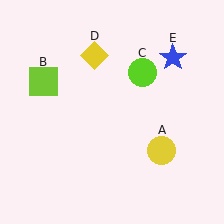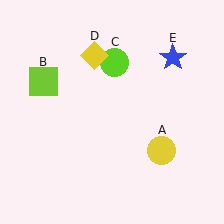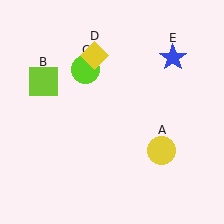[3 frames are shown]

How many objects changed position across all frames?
1 object changed position: lime circle (object C).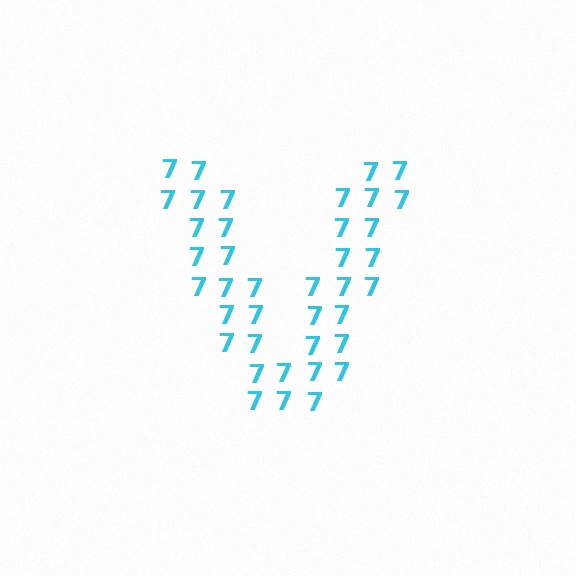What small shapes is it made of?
It is made of small digit 7's.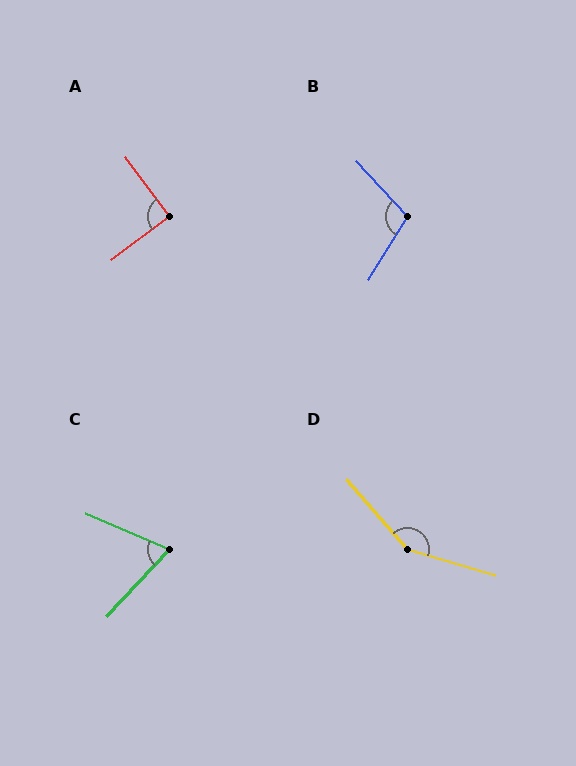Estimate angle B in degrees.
Approximately 106 degrees.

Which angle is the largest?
D, at approximately 147 degrees.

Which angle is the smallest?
C, at approximately 70 degrees.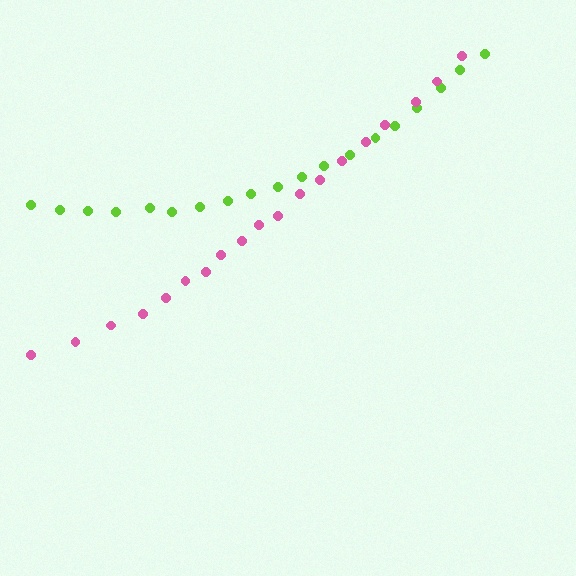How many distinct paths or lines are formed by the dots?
There are 2 distinct paths.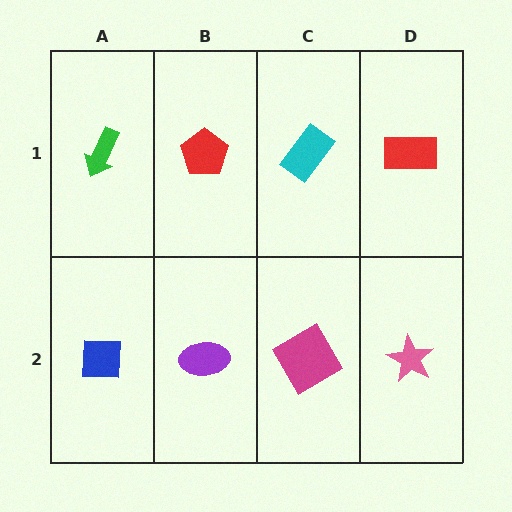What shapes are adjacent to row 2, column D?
A red rectangle (row 1, column D), a magenta diamond (row 2, column C).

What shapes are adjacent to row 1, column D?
A pink star (row 2, column D), a cyan rectangle (row 1, column C).